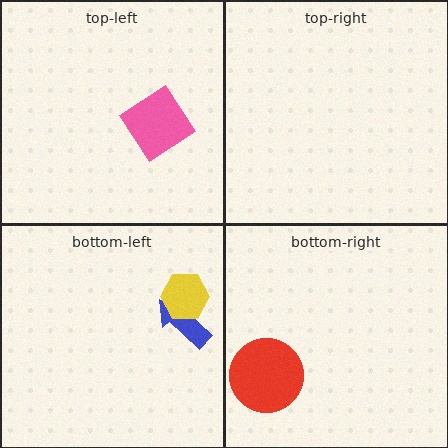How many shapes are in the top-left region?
1.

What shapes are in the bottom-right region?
The red circle.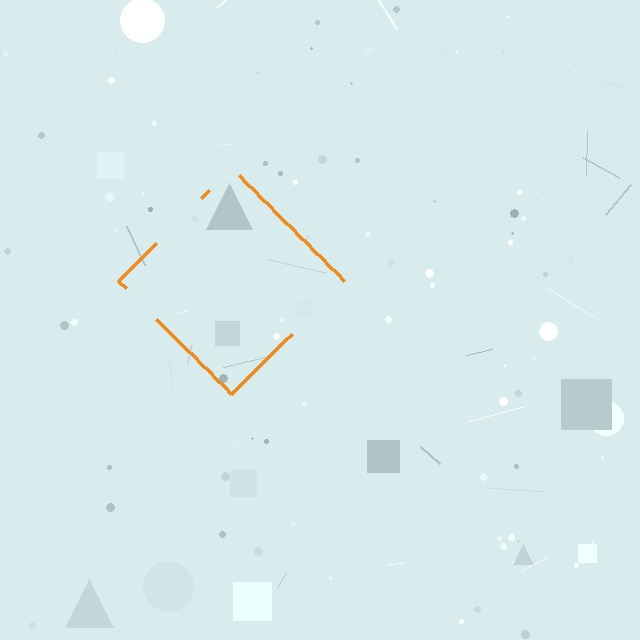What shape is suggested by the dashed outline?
The dashed outline suggests a diamond.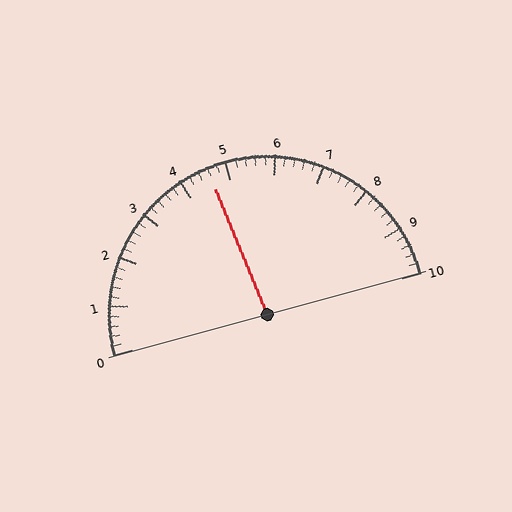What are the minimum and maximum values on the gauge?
The gauge ranges from 0 to 10.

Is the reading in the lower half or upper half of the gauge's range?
The reading is in the lower half of the range (0 to 10).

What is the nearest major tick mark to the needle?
The nearest major tick mark is 5.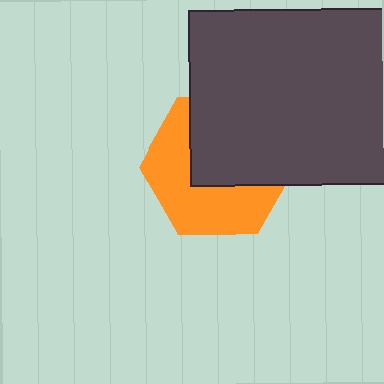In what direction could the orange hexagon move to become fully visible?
The orange hexagon could move down. That would shift it out from behind the dark gray rectangle entirely.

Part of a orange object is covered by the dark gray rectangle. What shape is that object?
It is a hexagon.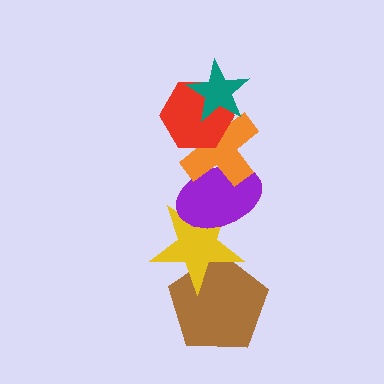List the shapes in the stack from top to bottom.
From top to bottom: the teal star, the red hexagon, the orange cross, the purple ellipse, the yellow star, the brown pentagon.